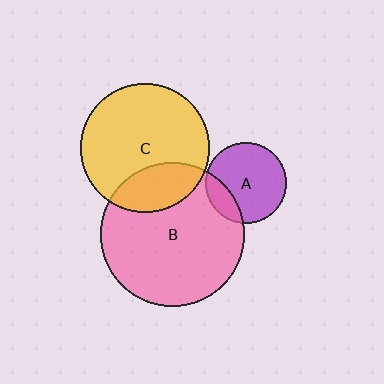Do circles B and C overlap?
Yes.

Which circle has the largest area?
Circle B (pink).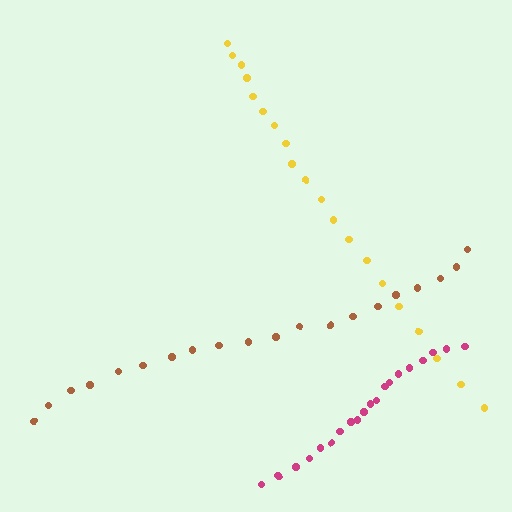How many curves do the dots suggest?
There are 3 distinct paths.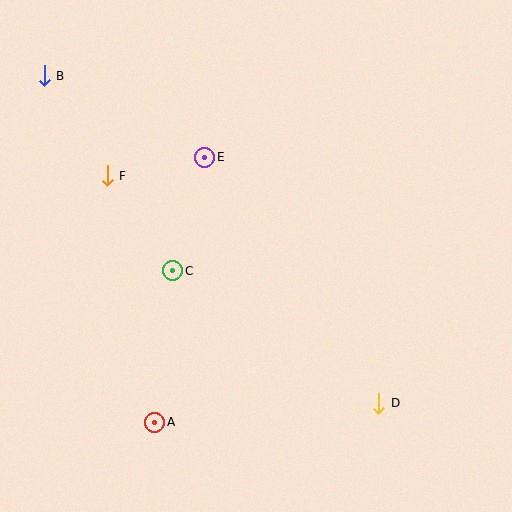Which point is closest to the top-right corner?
Point E is closest to the top-right corner.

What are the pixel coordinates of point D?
Point D is at (379, 403).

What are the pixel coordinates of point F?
Point F is at (107, 176).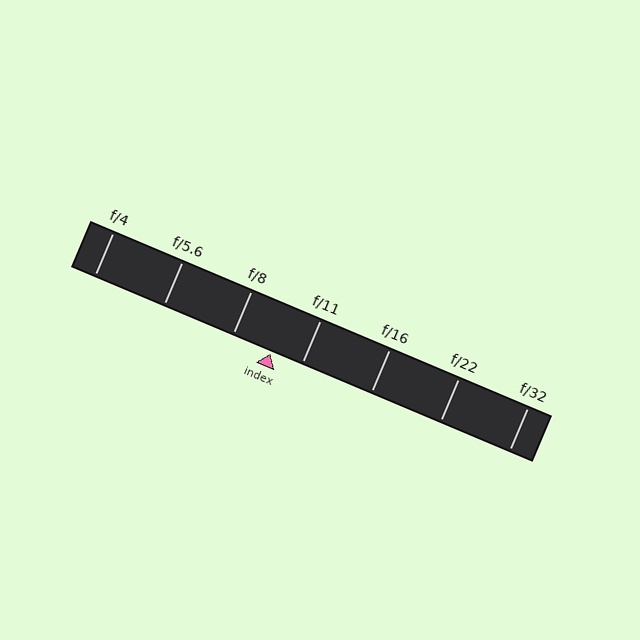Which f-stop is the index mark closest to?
The index mark is closest to f/11.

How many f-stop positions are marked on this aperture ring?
There are 7 f-stop positions marked.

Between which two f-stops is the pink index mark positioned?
The index mark is between f/8 and f/11.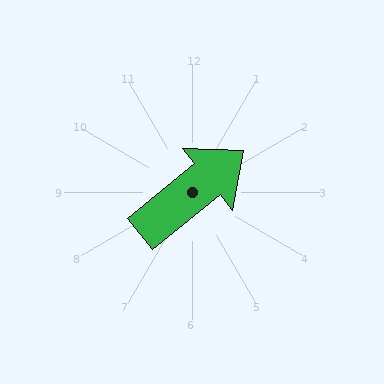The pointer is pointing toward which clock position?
Roughly 2 o'clock.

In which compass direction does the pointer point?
Northeast.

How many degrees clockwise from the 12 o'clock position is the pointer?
Approximately 51 degrees.